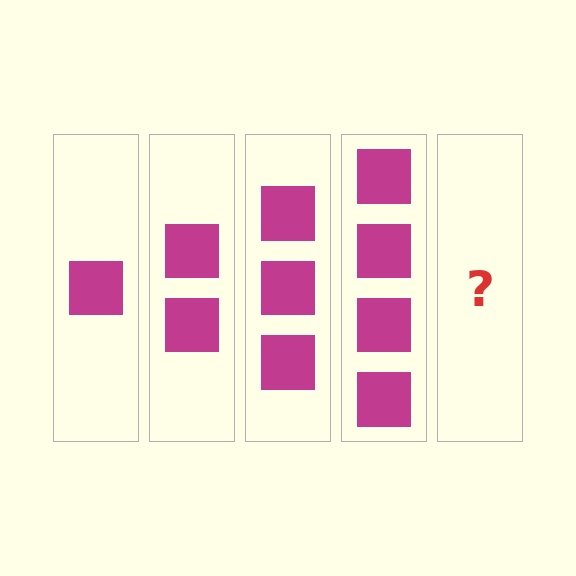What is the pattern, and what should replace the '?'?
The pattern is that each step adds one more square. The '?' should be 5 squares.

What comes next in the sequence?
The next element should be 5 squares.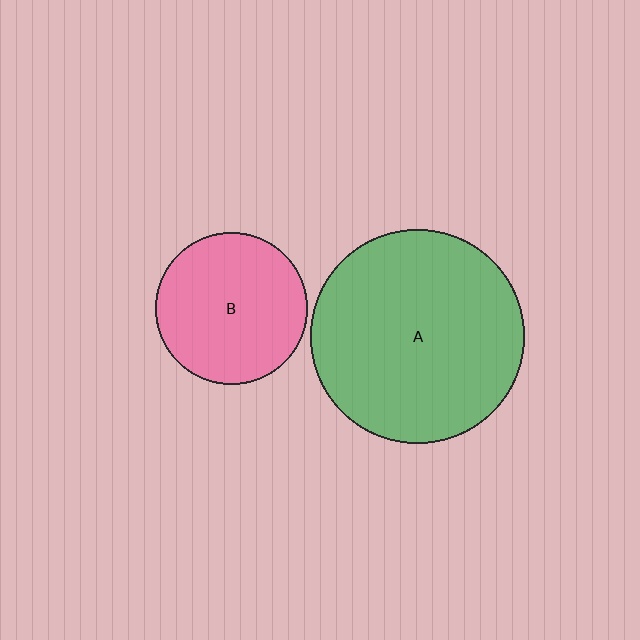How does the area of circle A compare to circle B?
Approximately 2.0 times.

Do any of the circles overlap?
No, none of the circles overlap.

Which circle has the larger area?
Circle A (green).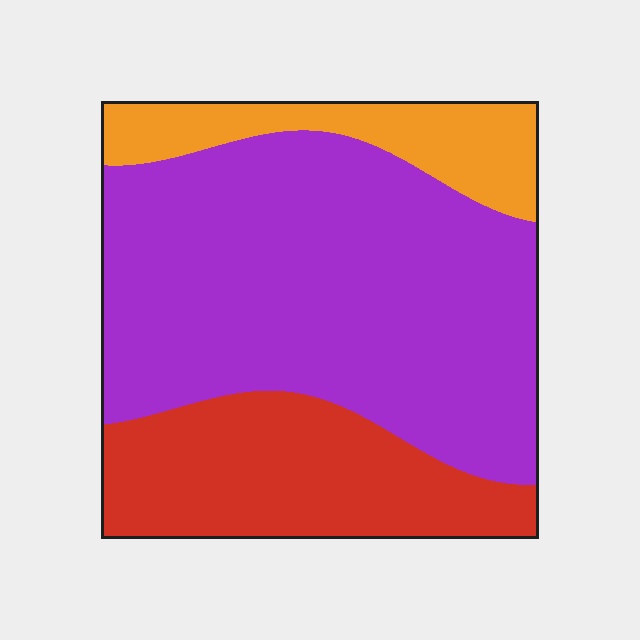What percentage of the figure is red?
Red takes up about one quarter (1/4) of the figure.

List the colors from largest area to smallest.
From largest to smallest: purple, red, orange.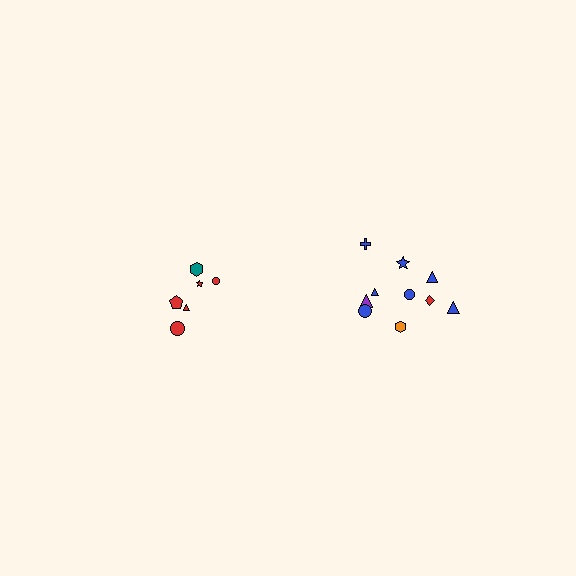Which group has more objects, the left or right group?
The right group.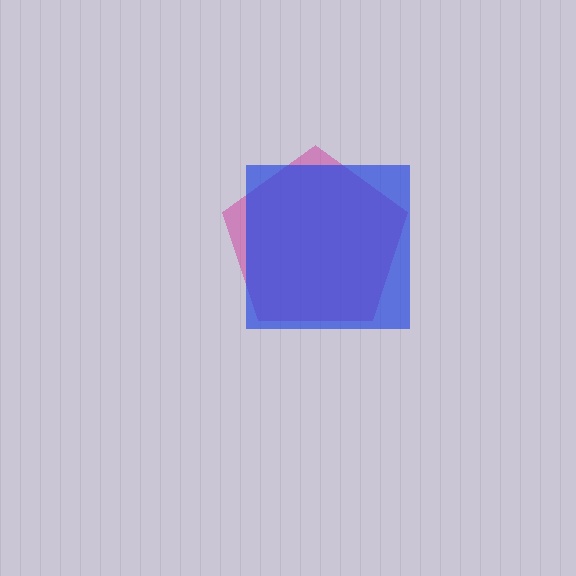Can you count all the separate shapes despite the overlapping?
Yes, there are 2 separate shapes.